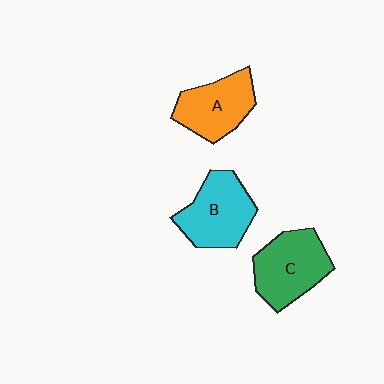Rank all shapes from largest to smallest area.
From largest to smallest: C (green), B (cyan), A (orange).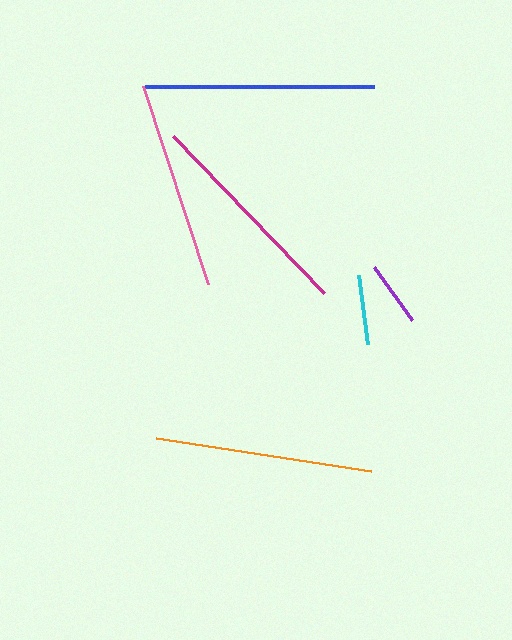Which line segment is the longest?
The blue line is the longest at approximately 229 pixels.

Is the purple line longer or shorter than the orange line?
The orange line is longer than the purple line.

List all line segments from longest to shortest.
From longest to shortest: blue, magenta, orange, pink, cyan, purple.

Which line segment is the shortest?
The purple line is the shortest at approximately 66 pixels.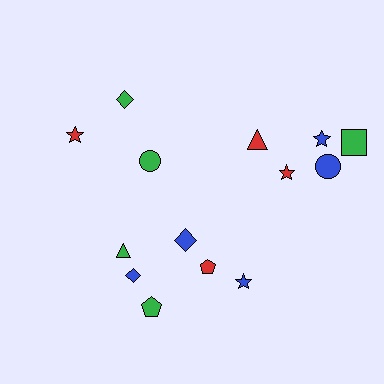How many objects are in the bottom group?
There are 6 objects.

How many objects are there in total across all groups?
There are 14 objects.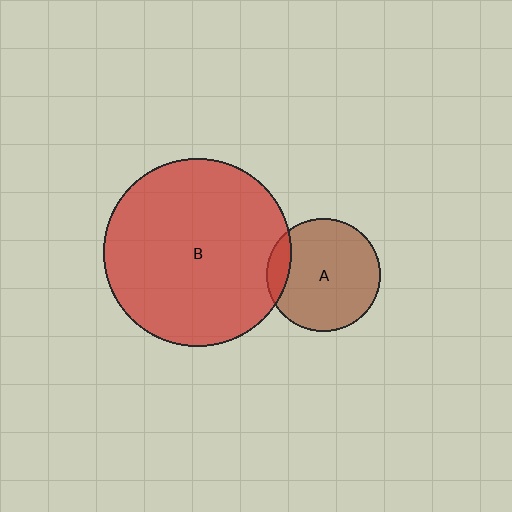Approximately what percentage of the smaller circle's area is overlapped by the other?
Approximately 10%.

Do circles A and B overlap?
Yes.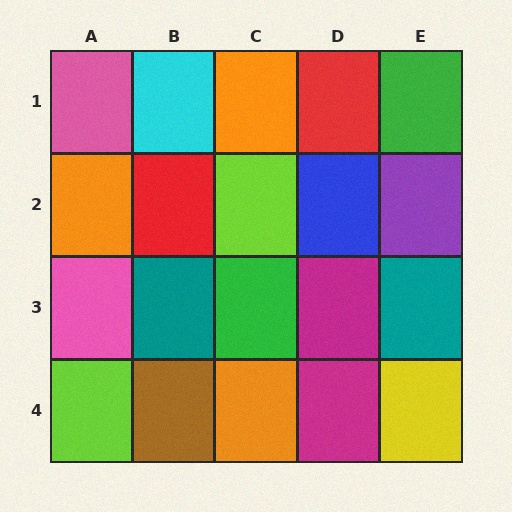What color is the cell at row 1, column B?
Cyan.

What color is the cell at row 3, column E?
Teal.